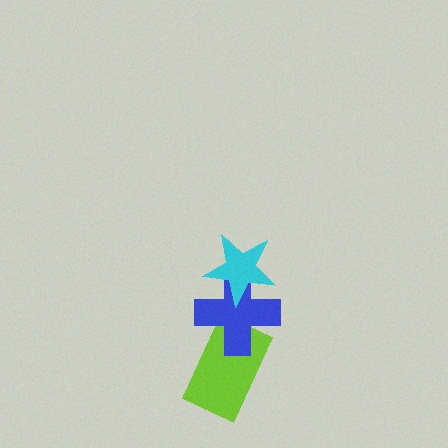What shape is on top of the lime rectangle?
The blue cross is on top of the lime rectangle.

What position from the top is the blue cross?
The blue cross is 2nd from the top.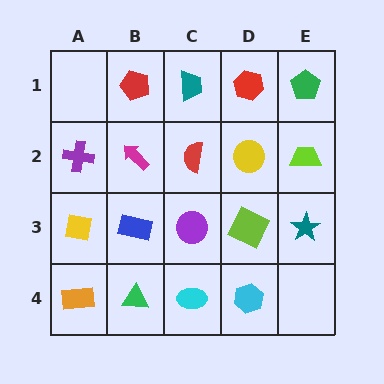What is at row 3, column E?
A teal star.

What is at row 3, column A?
A yellow square.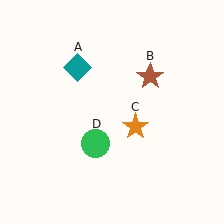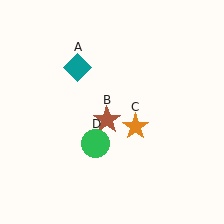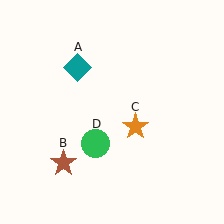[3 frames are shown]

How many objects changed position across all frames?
1 object changed position: brown star (object B).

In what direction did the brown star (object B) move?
The brown star (object B) moved down and to the left.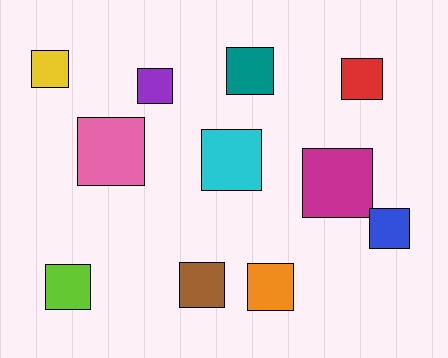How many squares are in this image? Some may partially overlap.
There are 11 squares.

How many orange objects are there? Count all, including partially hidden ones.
There is 1 orange object.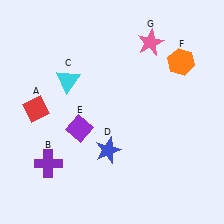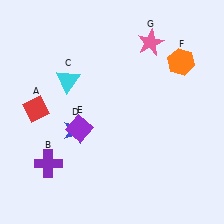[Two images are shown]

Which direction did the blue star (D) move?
The blue star (D) moved left.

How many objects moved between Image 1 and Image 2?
1 object moved between the two images.